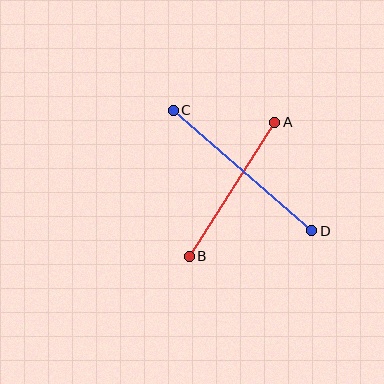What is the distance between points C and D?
The distance is approximately 184 pixels.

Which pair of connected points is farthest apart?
Points C and D are farthest apart.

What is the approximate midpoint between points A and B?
The midpoint is at approximately (232, 189) pixels.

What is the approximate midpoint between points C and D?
The midpoint is at approximately (243, 171) pixels.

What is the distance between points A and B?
The distance is approximately 159 pixels.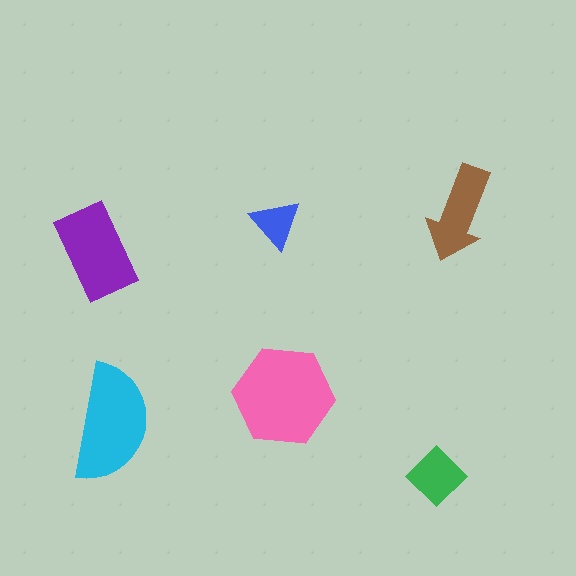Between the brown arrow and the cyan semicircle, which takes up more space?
The cyan semicircle.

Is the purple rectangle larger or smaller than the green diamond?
Larger.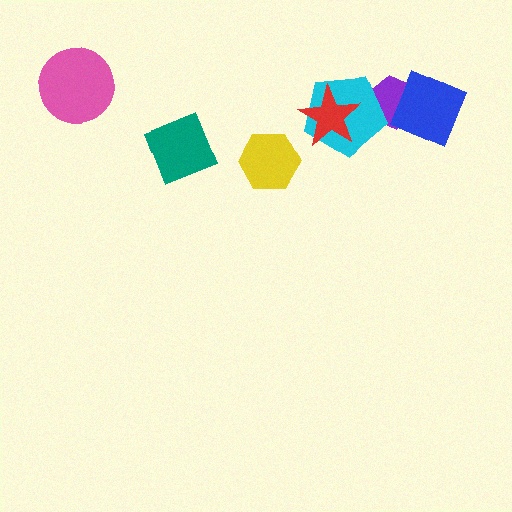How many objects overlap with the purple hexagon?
2 objects overlap with the purple hexagon.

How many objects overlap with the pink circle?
0 objects overlap with the pink circle.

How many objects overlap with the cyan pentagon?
2 objects overlap with the cyan pentagon.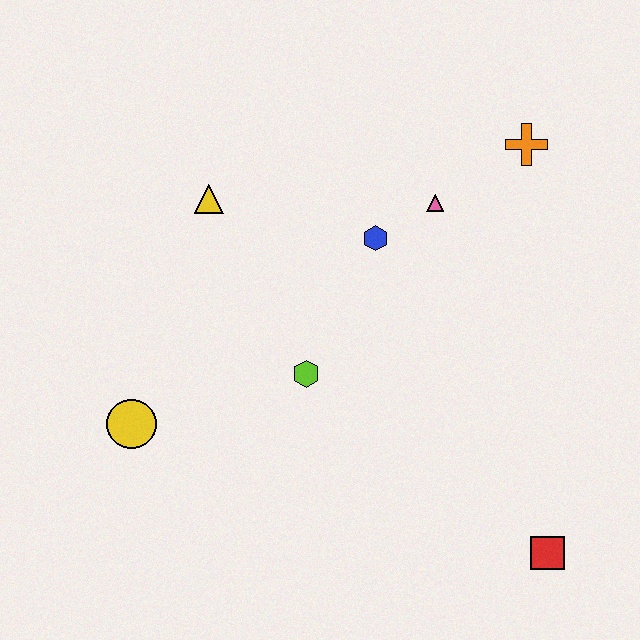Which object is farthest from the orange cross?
The yellow circle is farthest from the orange cross.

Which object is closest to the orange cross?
The pink triangle is closest to the orange cross.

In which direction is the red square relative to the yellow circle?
The red square is to the right of the yellow circle.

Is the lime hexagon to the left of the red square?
Yes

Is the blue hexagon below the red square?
No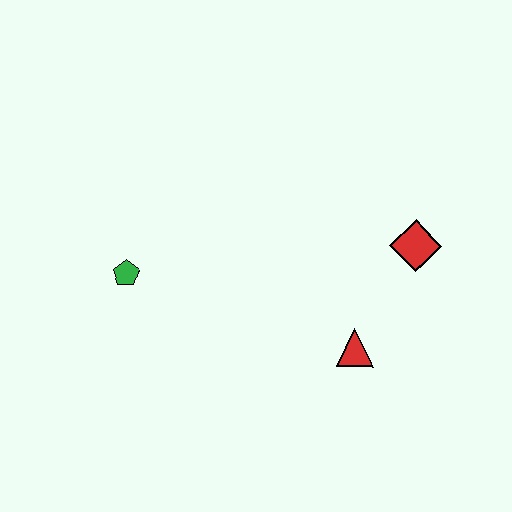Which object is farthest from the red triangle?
The green pentagon is farthest from the red triangle.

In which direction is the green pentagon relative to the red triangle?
The green pentagon is to the left of the red triangle.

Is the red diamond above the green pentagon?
Yes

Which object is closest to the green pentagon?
The red triangle is closest to the green pentagon.